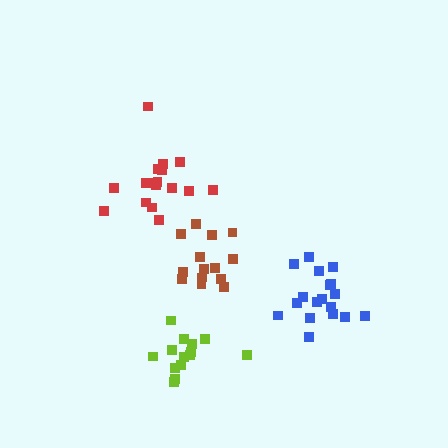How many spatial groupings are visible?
There are 4 spatial groupings.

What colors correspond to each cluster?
The clusters are colored: red, brown, blue, lime.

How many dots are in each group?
Group 1: 17 dots, Group 2: 14 dots, Group 3: 18 dots, Group 4: 14 dots (63 total).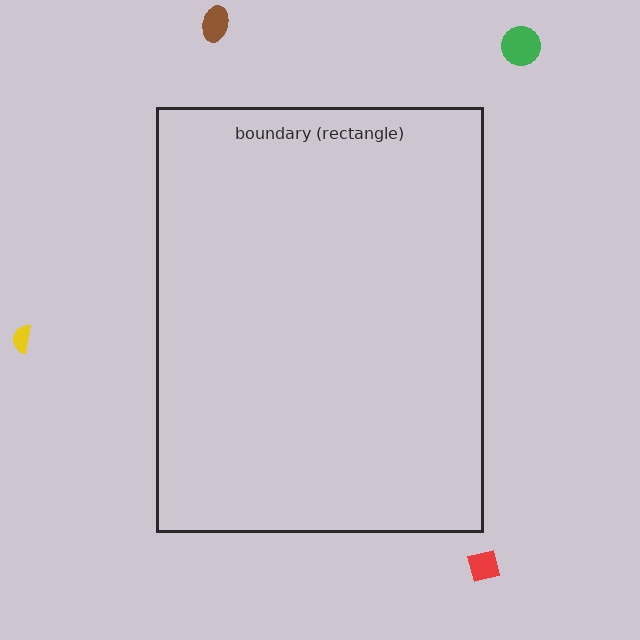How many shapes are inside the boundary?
0 inside, 4 outside.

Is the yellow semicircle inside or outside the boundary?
Outside.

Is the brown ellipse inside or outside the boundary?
Outside.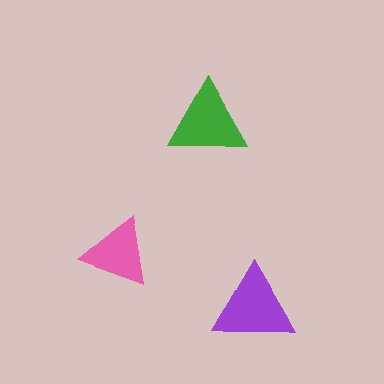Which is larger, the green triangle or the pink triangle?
The green one.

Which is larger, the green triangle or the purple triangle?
The purple one.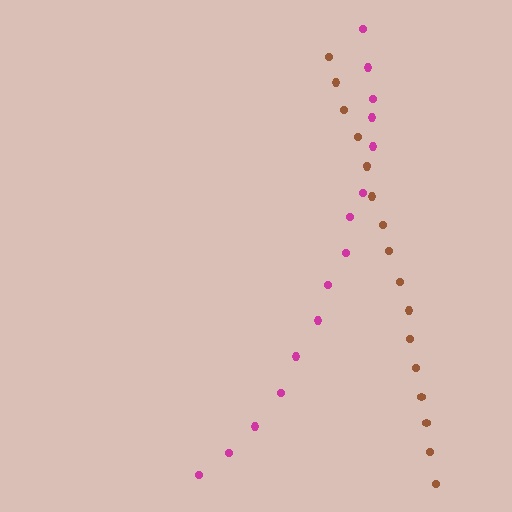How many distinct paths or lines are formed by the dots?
There are 2 distinct paths.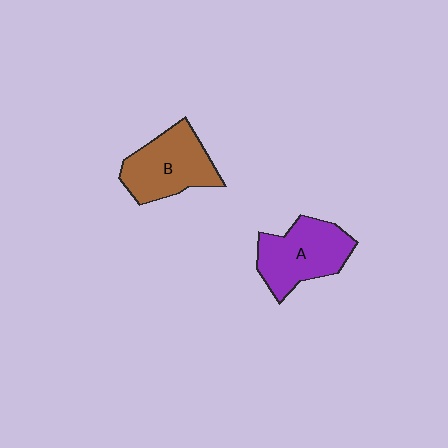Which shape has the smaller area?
Shape B (brown).